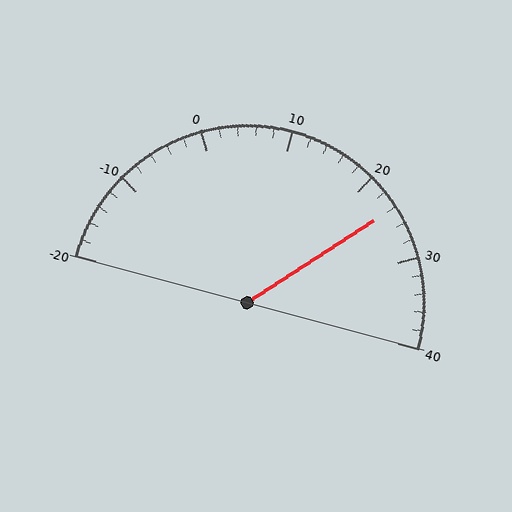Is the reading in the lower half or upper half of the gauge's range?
The reading is in the upper half of the range (-20 to 40).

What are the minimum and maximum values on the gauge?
The gauge ranges from -20 to 40.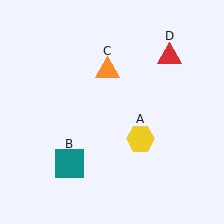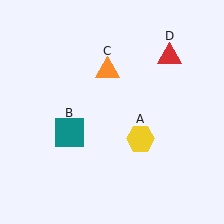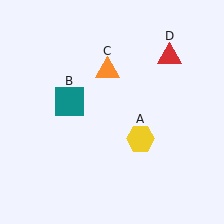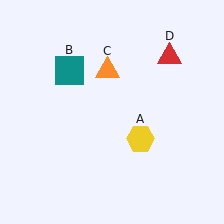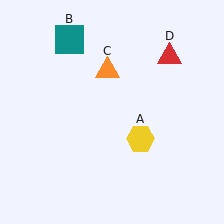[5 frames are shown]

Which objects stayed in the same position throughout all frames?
Yellow hexagon (object A) and orange triangle (object C) and red triangle (object D) remained stationary.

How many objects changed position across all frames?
1 object changed position: teal square (object B).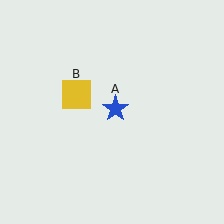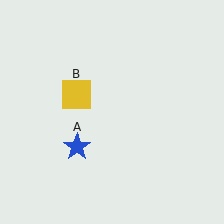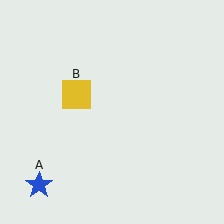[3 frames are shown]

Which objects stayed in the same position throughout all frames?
Yellow square (object B) remained stationary.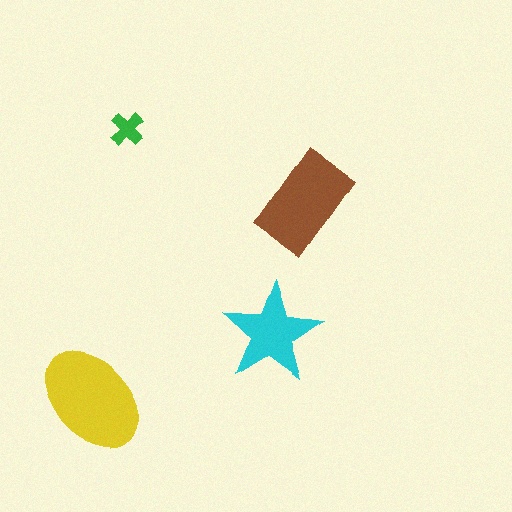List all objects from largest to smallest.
The yellow ellipse, the brown rectangle, the cyan star, the green cross.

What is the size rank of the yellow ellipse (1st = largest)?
1st.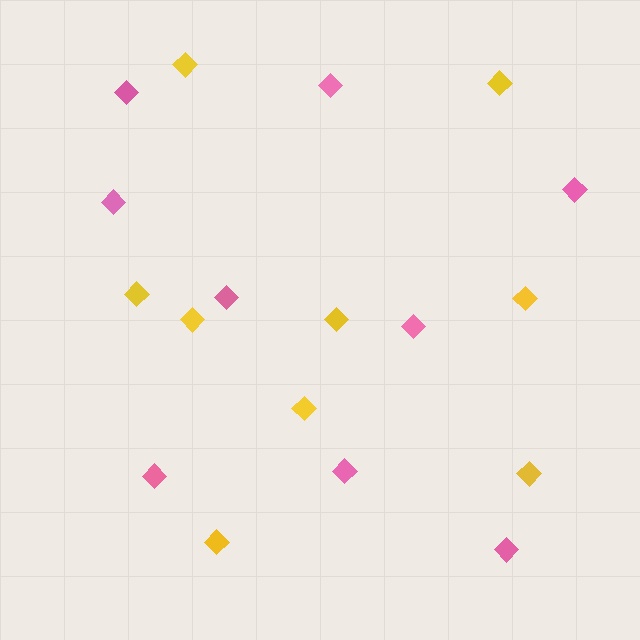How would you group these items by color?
There are 2 groups: one group of yellow diamonds (9) and one group of pink diamonds (9).